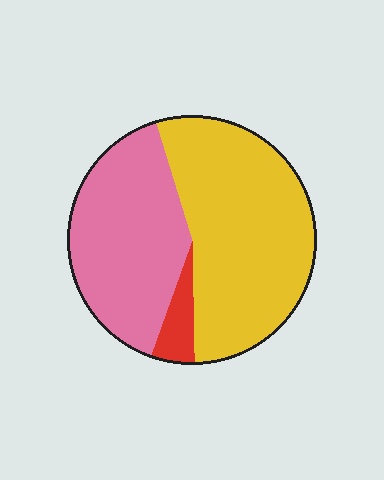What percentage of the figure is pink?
Pink covers around 40% of the figure.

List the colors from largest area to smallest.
From largest to smallest: yellow, pink, red.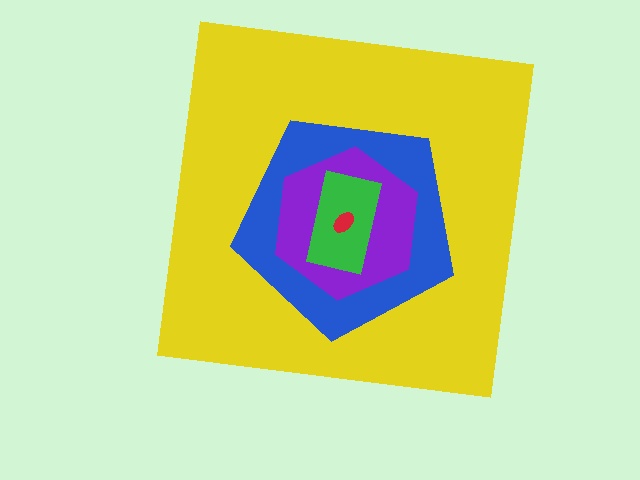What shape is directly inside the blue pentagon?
The purple hexagon.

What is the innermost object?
The red ellipse.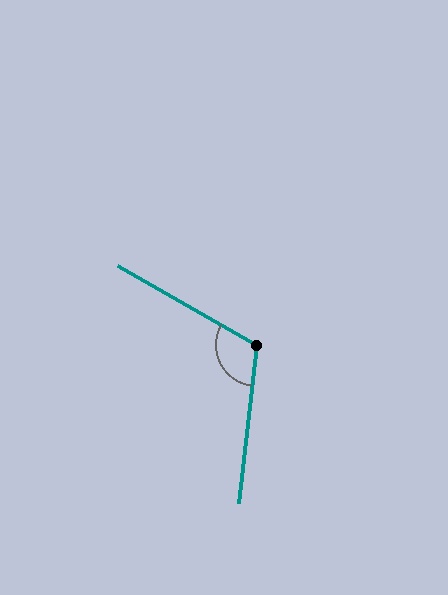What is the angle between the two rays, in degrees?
Approximately 113 degrees.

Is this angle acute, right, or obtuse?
It is obtuse.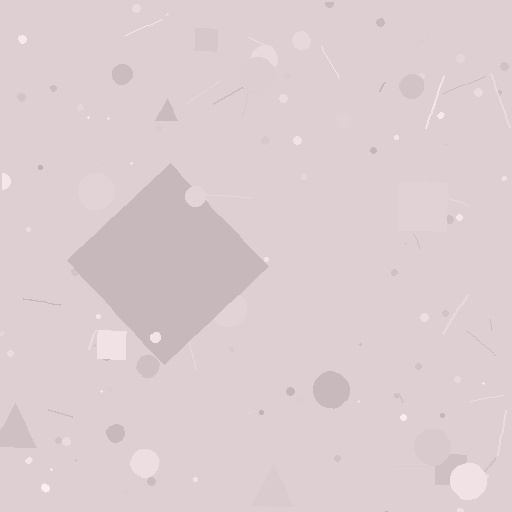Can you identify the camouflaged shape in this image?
The camouflaged shape is a diamond.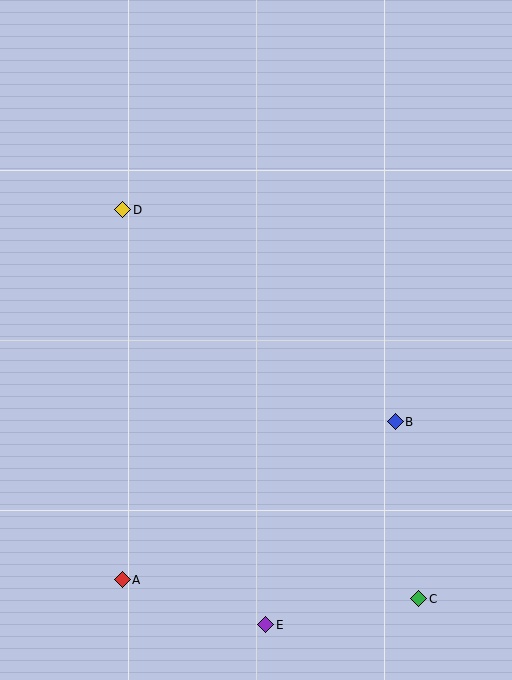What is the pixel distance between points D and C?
The distance between D and C is 489 pixels.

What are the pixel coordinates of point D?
Point D is at (123, 210).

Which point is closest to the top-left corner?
Point D is closest to the top-left corner.